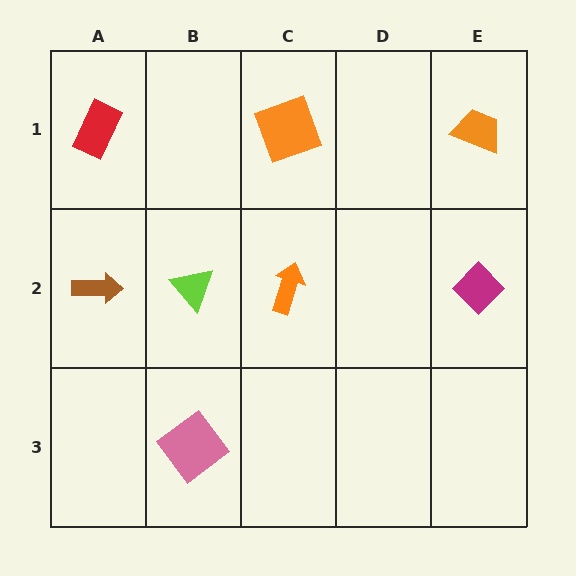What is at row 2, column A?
A brown arrow.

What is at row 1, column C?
An orange square.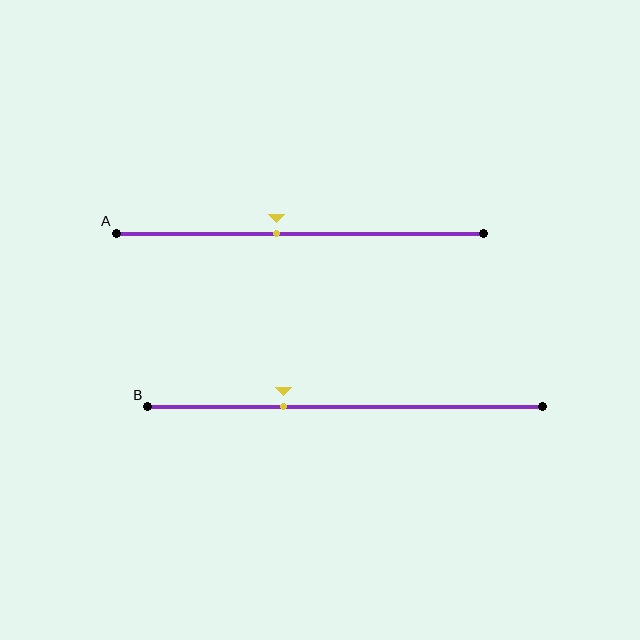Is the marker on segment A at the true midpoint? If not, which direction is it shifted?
No, the marker on segment A is shifted to the left by about 6% of the segment length.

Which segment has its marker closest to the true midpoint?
Segment A has its marker closest to the true midpoint.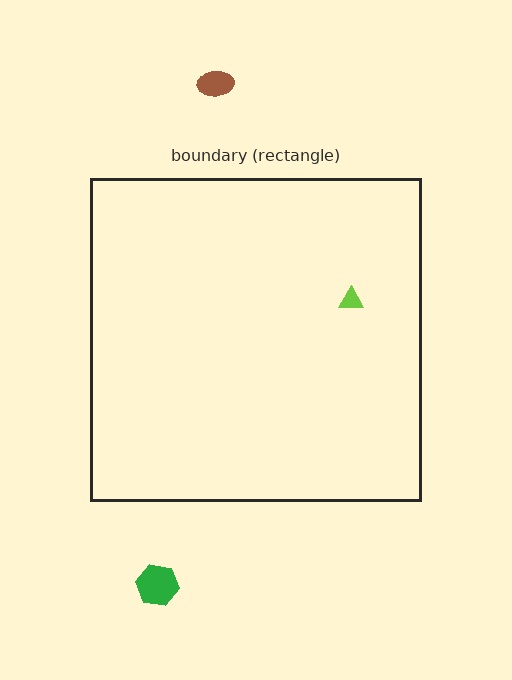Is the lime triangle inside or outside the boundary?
Inside.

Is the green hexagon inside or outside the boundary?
Outside.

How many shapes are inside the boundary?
1 inside, 2 outside.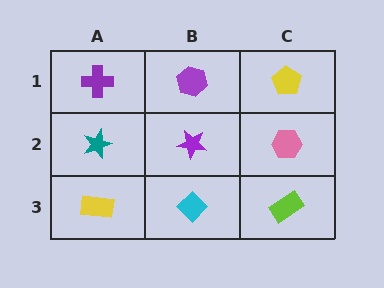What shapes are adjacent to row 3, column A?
A teal star (row 2, column A), a cyan diamond (row 3, column B).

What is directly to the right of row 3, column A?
A cyan diamond.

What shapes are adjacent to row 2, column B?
A purple hexagon (row 1, column B), a cyan diamond (row 3, column B), a teal star (row 2, column A), a pink hexagon (row 2, column C).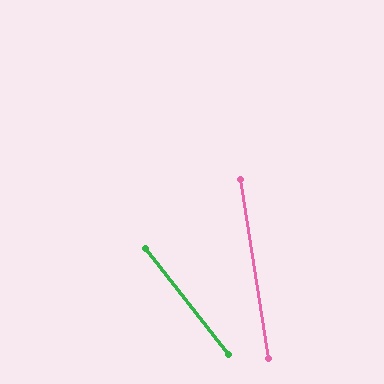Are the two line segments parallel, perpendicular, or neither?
Neither parallel nor perpendicular — they differ by about 29°.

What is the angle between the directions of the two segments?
Approximately 29 degrees.